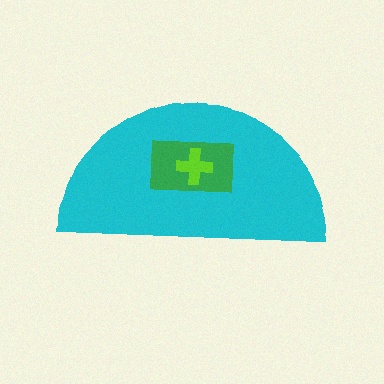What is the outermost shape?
The cyan semicircle.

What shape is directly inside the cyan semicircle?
The green rectangle.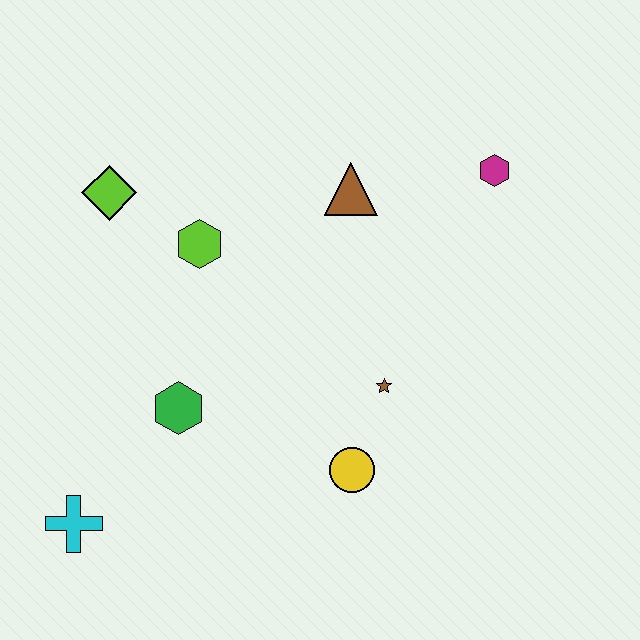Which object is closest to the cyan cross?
The green hexagon is closest to the cyan cross.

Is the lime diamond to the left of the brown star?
Yes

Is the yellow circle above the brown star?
No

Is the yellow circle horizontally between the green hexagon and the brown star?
Yes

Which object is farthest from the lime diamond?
The magenta hexagon is farthest from the lime diamond.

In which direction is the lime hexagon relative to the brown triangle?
The lime hexagon is to the left of the brown triangle.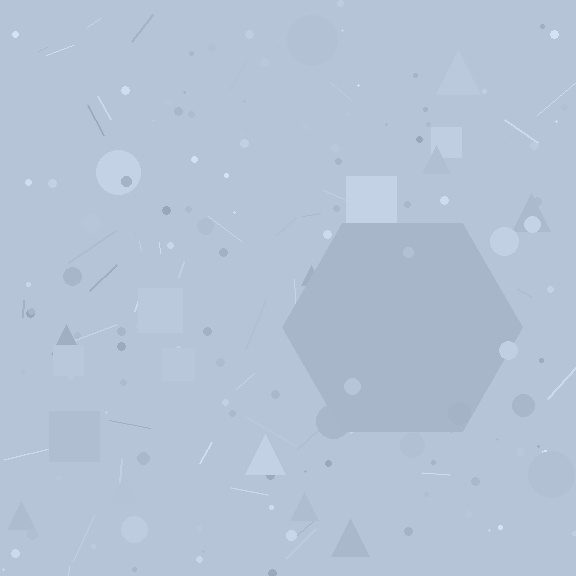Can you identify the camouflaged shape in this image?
The camouflaged shape is a hexagon.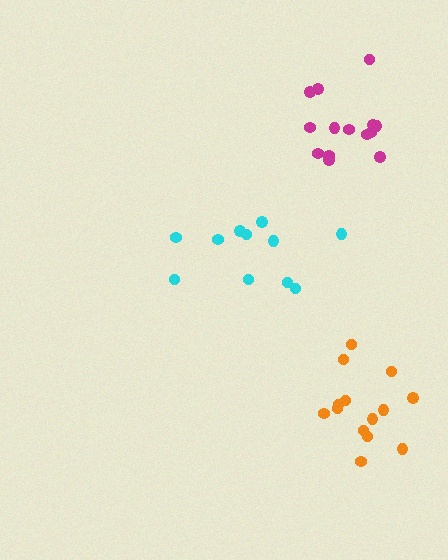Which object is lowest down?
The orange cluster is bottommost.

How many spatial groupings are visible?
There are 3 spatial groupings.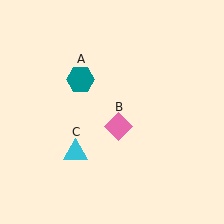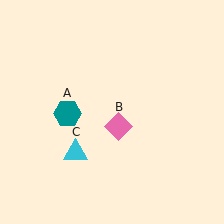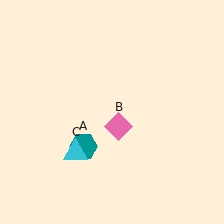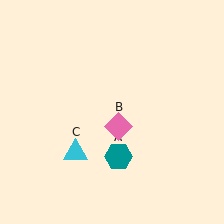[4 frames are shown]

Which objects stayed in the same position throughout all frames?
Pink diamond (object B) and cyan triangle (object C) remained stationary.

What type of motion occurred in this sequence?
The teal hexagon (object A) rotated counterclockwise around the center of the scene.